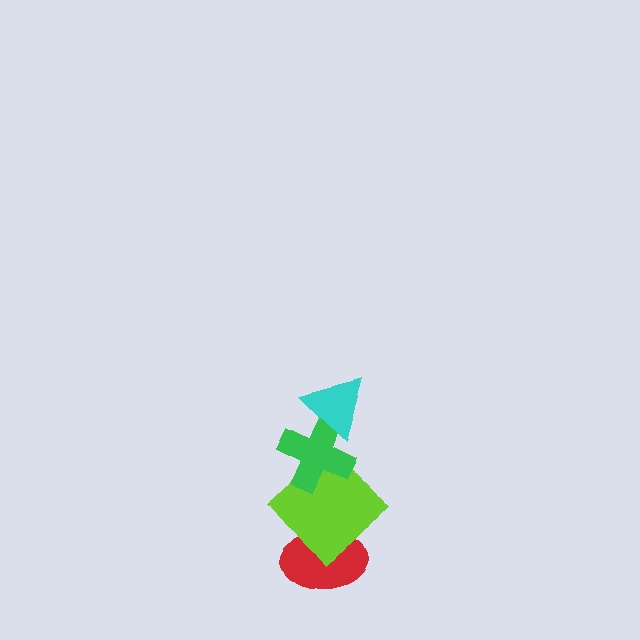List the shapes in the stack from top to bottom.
From top to bottom: the cyan triangle, the green cross, the lime diamond, the red ellipse.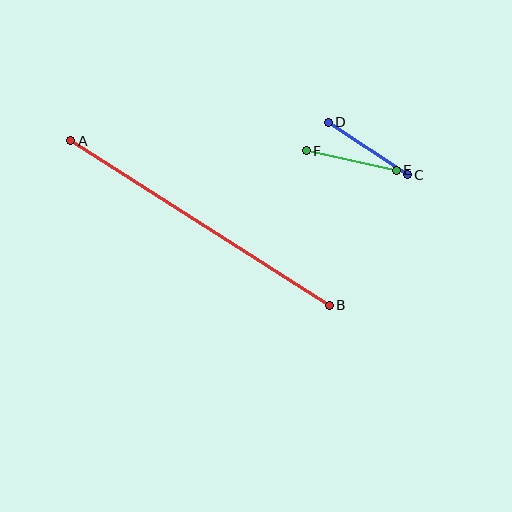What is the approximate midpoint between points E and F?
The midpoint is at approximately (351, 160) pixels.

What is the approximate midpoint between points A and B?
The midpoint is at approximately (200, 223) pixels.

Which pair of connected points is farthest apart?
Points A and B are farthest apart.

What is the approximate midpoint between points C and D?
The midpoint is at approximately (368, 148) pixels.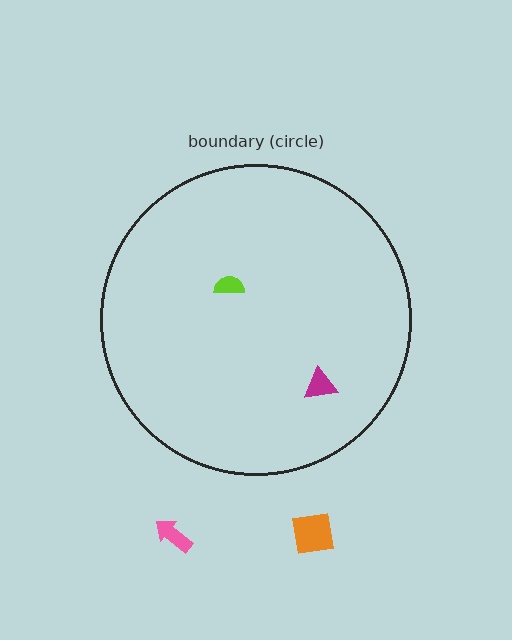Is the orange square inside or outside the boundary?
Outside.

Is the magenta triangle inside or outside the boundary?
Inside.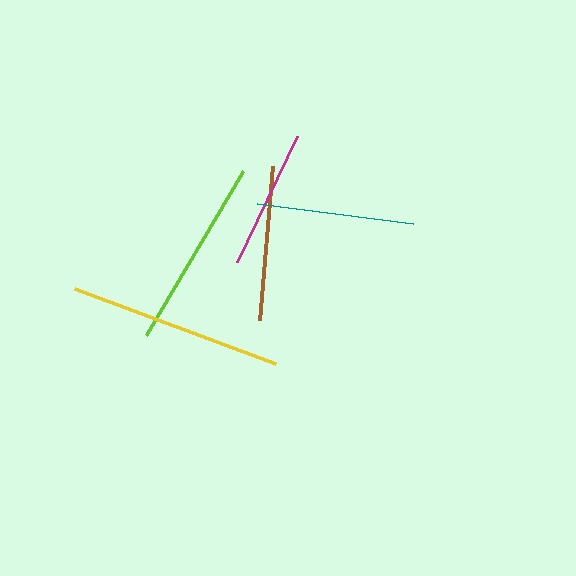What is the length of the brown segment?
The brown segment is approximately 154 pixels long.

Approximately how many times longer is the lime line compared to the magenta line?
The lime line is approximately 1.4 times the length of the magenta line.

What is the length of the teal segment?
The teal segment is approximately 158 pixels long.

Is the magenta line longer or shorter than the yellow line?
The yellow line is longer than the magenta line.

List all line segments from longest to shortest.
From longest to shortest: yellow, lime, teal, brown, magenta.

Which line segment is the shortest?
The magenta line is the shortest at approximately 140 pixels.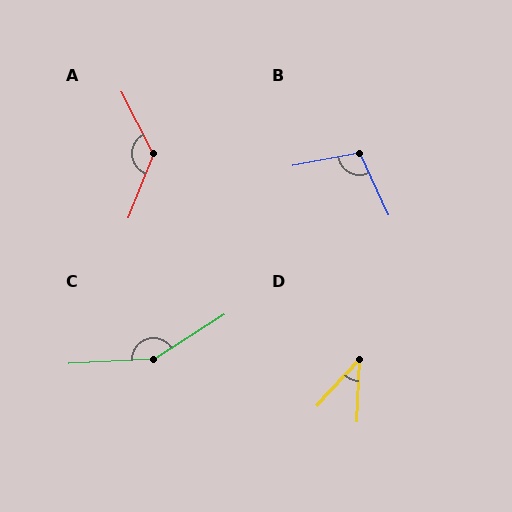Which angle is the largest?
C, at approximately 150 degrees.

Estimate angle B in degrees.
Approximately 104 degrees.